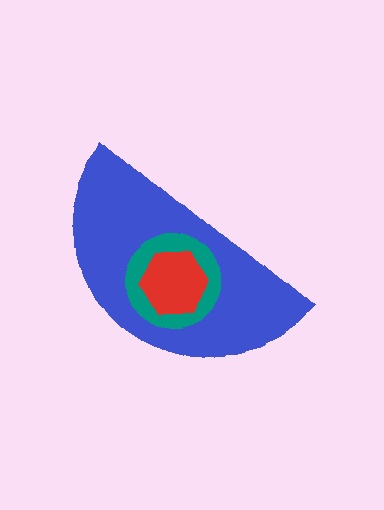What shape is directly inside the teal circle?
The red hexagon.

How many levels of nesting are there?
3.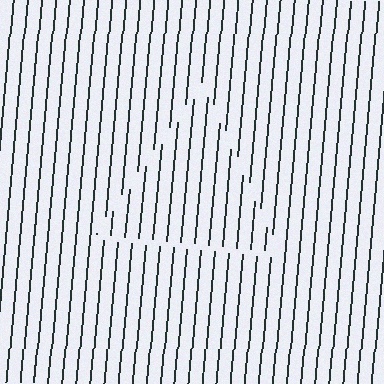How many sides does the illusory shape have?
3 sides — the line-ends trace a triangle.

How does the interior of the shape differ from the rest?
The interior of the shape contains the same grating, shifted by half a period — the contour is defined by the phase discontinuity where line-ends from the inner and outer gratings abut.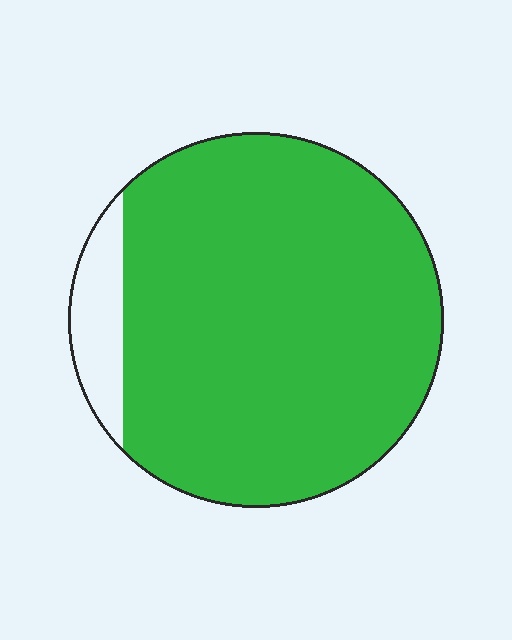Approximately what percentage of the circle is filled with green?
Approximately 90%.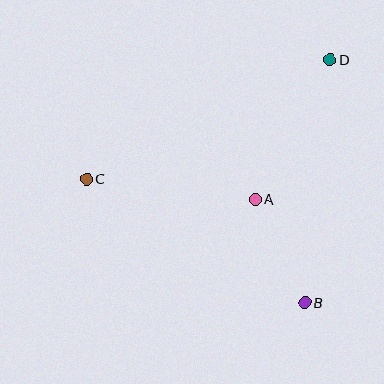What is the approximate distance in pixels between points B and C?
The distance between B and C is approximately 251 pixels.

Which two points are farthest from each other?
Points C and D are farthest from each other.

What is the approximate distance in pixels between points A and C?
The distance between A and C is approximately 170 pixels.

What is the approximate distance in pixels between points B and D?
The distance between B and D is approximately 244 pixels.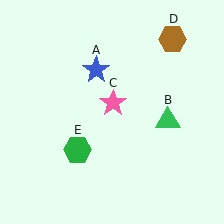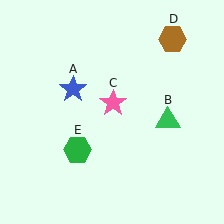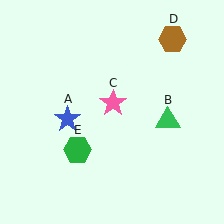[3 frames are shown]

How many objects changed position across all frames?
1 object changed position: blue star (object A).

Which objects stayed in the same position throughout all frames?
Green triangle (object B) and pink star (object C) and brown hexagon (object D) and green hexagon (object E) remained stationary.